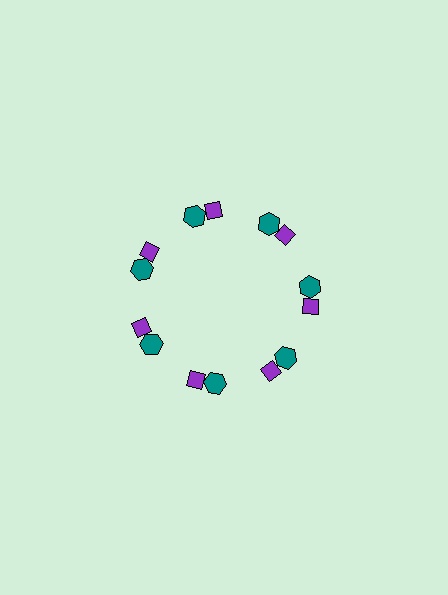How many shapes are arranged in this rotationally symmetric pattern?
There are 14 shapes, arranged in 7 groups of 2.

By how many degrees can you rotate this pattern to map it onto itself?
The pattern maps onto itself every 51 degrees of rotation.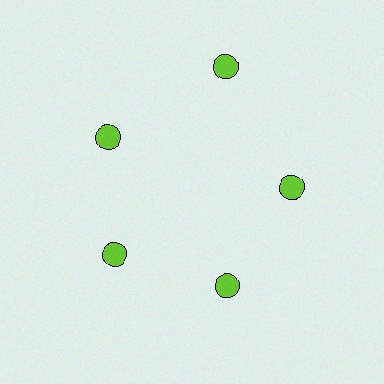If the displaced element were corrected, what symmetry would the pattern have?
It would have 5-fold rotational symmetry — the pattern would map onto itself every 72 degrees.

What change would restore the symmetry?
The symmetry would be restored by moving it inward, back onto the ring so that all 5 circles sit at equal angles and equal distance from the center.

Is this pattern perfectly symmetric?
No. The 5 lime circles are arranged in a ring, but one element near the 1 o'clock position is pushed outward from the center, breaking the 5-fold rotational symmetry.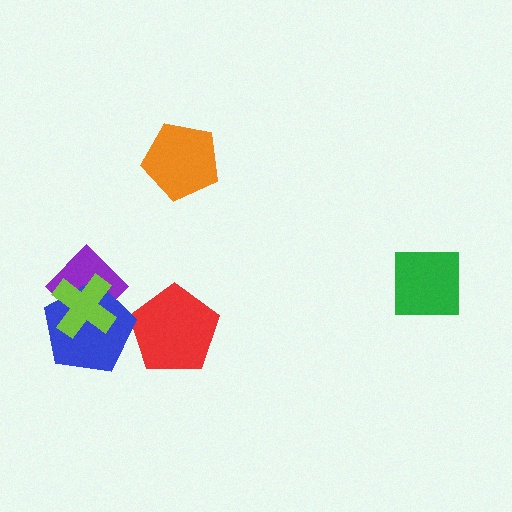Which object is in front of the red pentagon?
The blue pentagon is in front of the red pentagon.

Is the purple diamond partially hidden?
Yes, it is partially covered by another shape.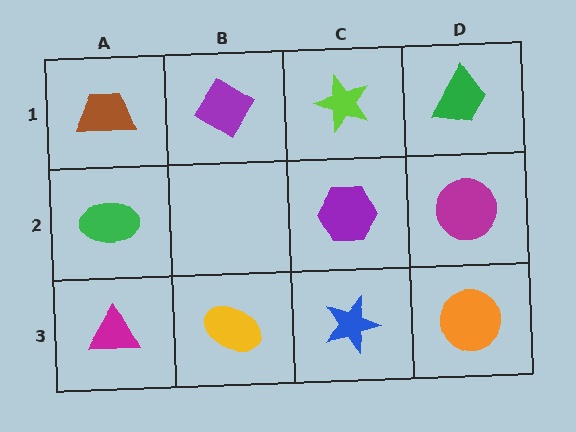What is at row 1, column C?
A lime star.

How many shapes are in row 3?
4 shapes.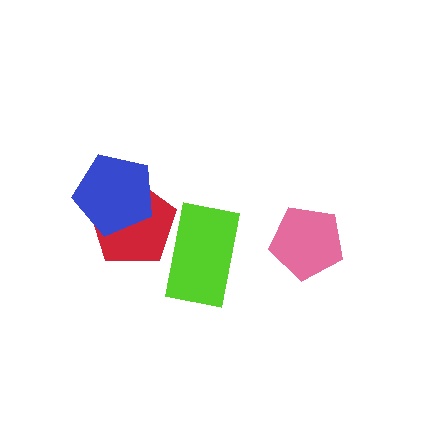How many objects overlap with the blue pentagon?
1 object overlaps with the blue pentagon.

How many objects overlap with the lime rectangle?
1 object overlaps with the lime rectangle.